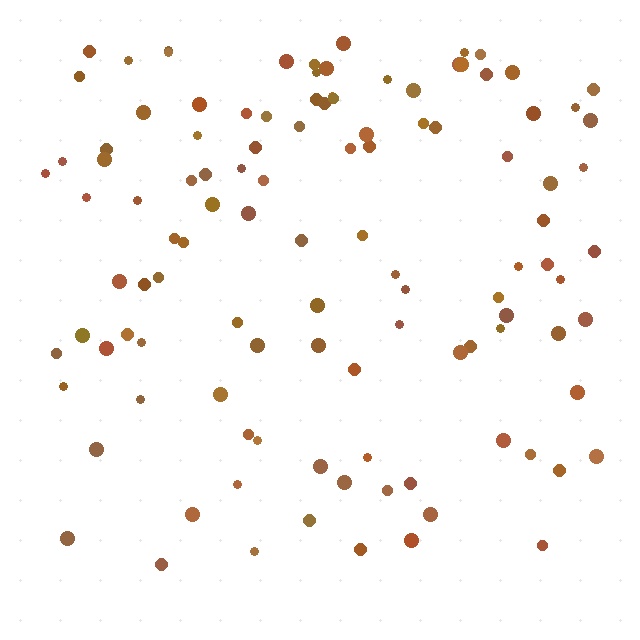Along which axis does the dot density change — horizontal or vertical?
Vertical.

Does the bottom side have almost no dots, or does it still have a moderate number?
Still a moderate number, just noticeably fewer than the top.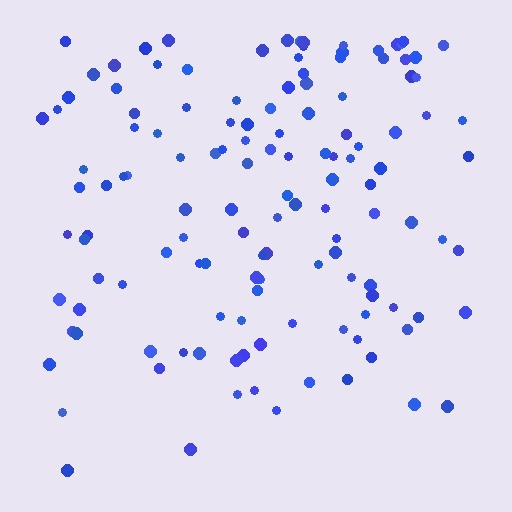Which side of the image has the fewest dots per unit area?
The bottom.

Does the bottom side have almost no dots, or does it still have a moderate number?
Still a moderate number, just noticeably fewer than the top.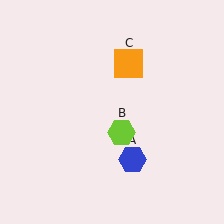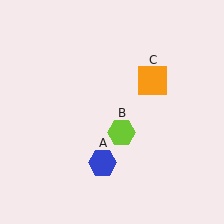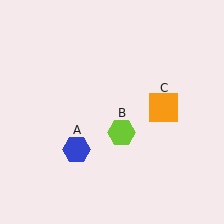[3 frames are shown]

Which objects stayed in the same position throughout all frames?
Lime hexagon (object B) remained stationary.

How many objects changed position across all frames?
2 objects changed position: blue hexagon (object A), orange square (object C).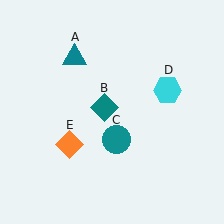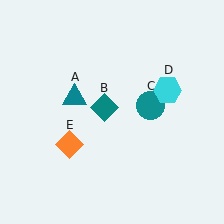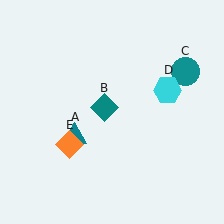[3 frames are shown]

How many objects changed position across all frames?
2 objects changed position: teal triangle (object A), teal circle (object C).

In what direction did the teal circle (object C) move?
The teal circle (object C) moved up and to the right.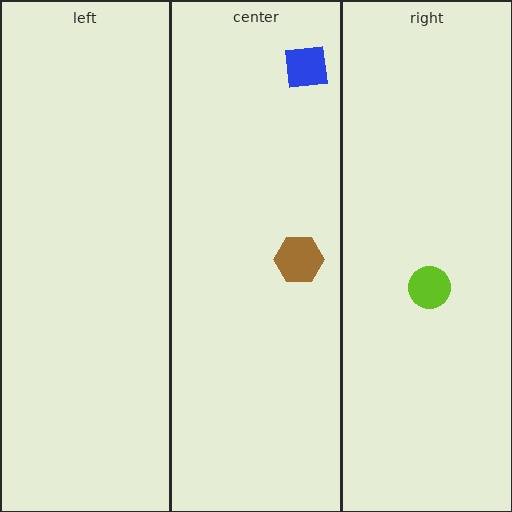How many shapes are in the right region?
1.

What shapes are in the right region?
The lime circle.